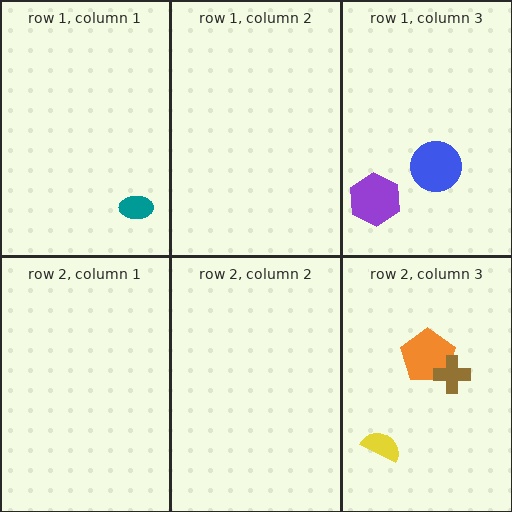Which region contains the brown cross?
The row 2, column 3 region.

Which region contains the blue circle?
The row 1, column 3 region.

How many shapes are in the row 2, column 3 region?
3.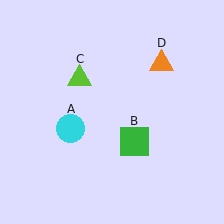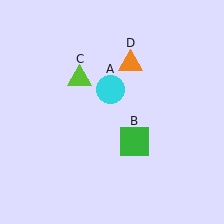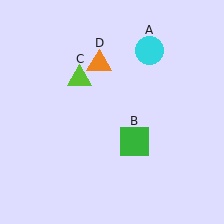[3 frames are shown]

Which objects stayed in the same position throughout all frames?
Green square (object B) and lime triangle (object C) remained stationary.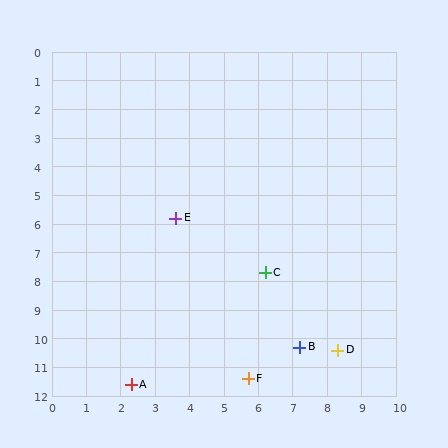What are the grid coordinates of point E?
Point E is at approximately (3.6, 5.8).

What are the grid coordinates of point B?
Point B is at approximately (7.2, 10.3).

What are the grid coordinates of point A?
Point A is at approximately (2.3, 11.6).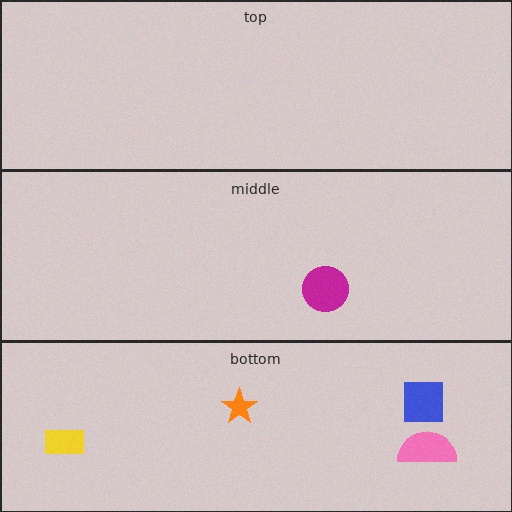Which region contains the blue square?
The bottom region.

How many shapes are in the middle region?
1.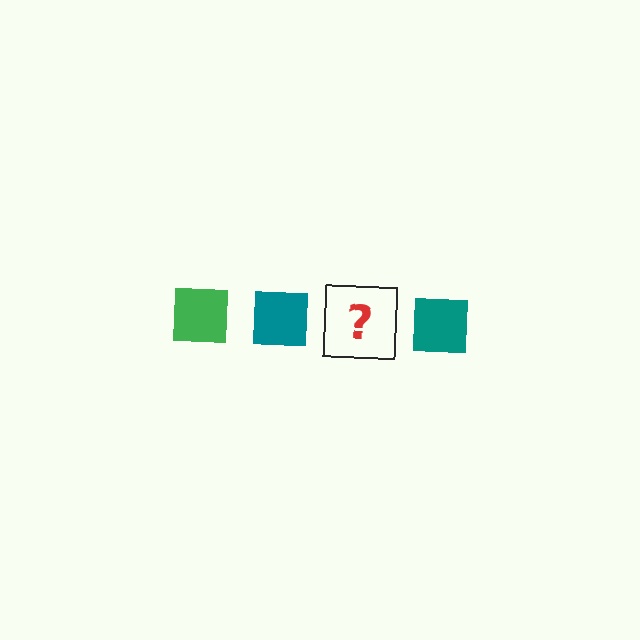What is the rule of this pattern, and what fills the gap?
The rule is that the pattern cycles through green, teal squares. The gap should be filled with a green square.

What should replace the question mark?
The question mark should be replaced with a green square.